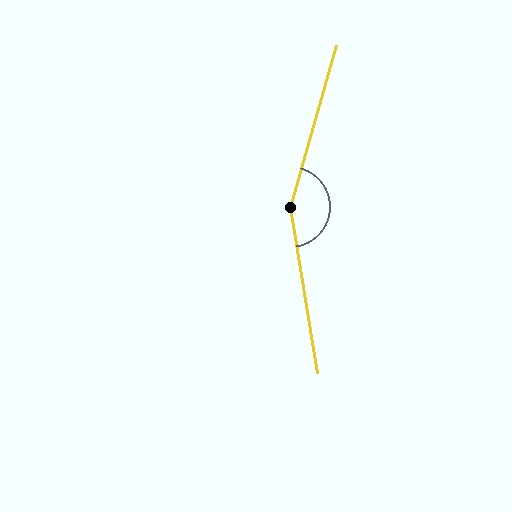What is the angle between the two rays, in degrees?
Approximately 154 degrees.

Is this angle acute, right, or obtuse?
It is obtuse.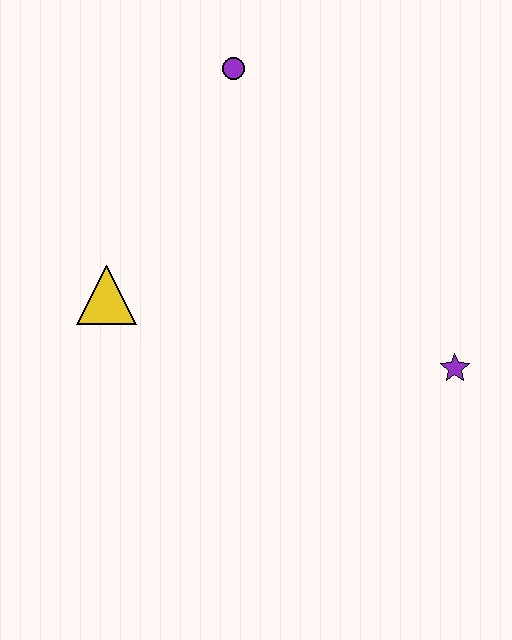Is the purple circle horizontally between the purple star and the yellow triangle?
Yes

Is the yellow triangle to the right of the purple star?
No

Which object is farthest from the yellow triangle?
The purple star is farthest from the yellow triangle.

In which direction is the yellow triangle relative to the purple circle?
The yellow triangle is below the purple circle.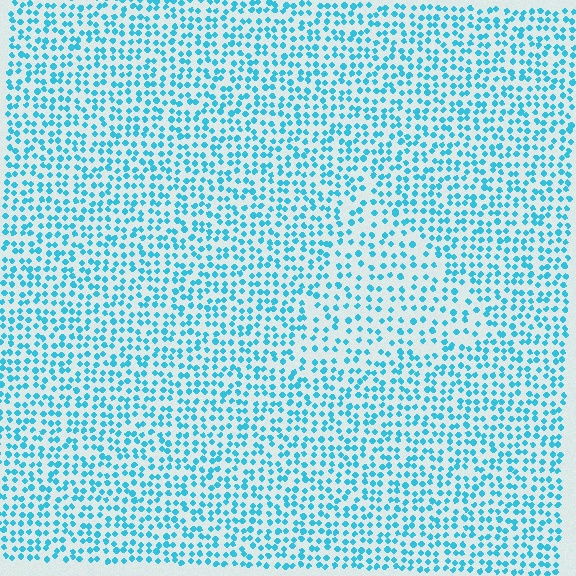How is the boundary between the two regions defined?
The boundary is defined by a change in element density (approximately 1.6x ratio). All elements are the same color, size, and shape.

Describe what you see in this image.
The image contains small cyan elements arranged at two different densities. A triangle-shaped region is visible where the elements are less densely packed than the surrounding area.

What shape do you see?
I see a triangle.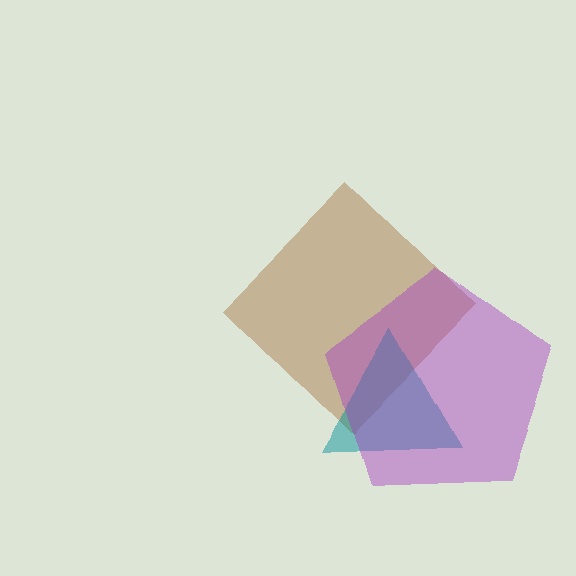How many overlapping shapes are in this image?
There are 3 overlapping shapes in the image.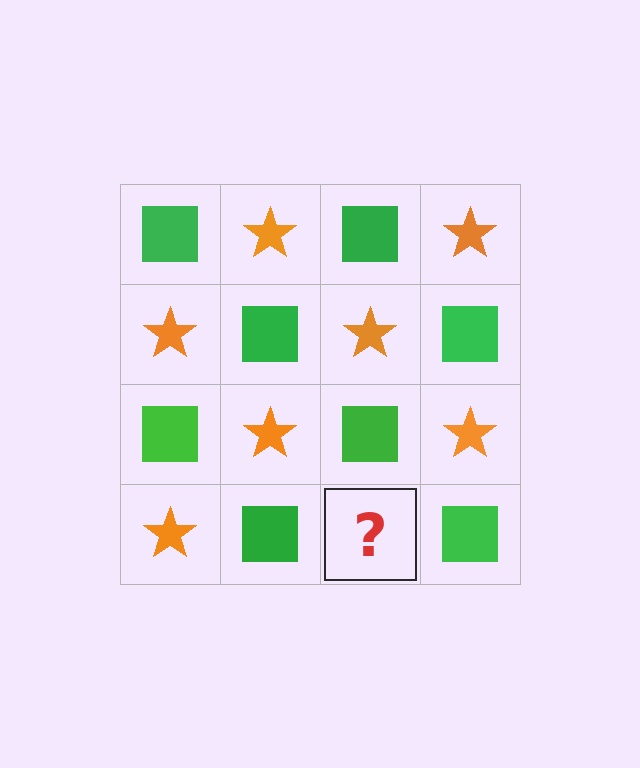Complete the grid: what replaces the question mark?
The question mark should be replaced with an orange star.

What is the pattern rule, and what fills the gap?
The rule is that it alternates green square and orange star in a checkerboard pattern. The gap should be filled with an orange star.